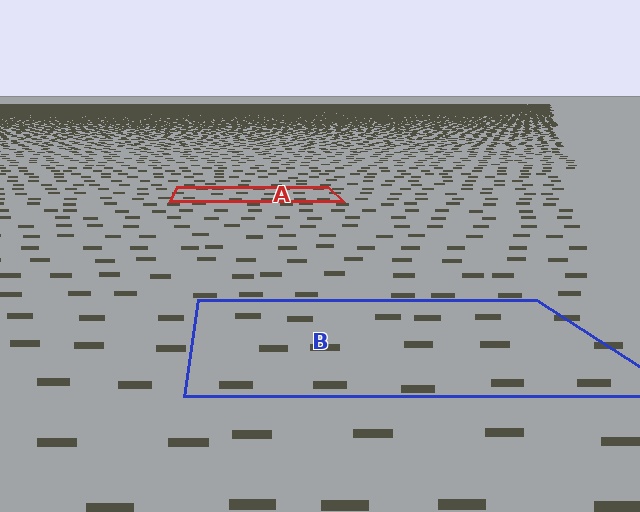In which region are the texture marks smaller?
The texture marks are smaller in region A, because it is farther away.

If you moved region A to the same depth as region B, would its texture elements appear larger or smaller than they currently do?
They would appear larger. At a closer depth, the same texture elements are projected at a bigger on-screen size.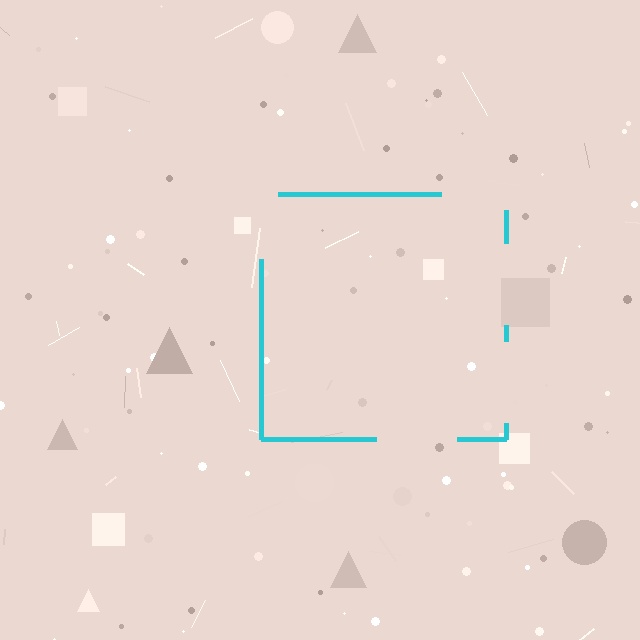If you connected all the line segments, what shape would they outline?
They would outline a square.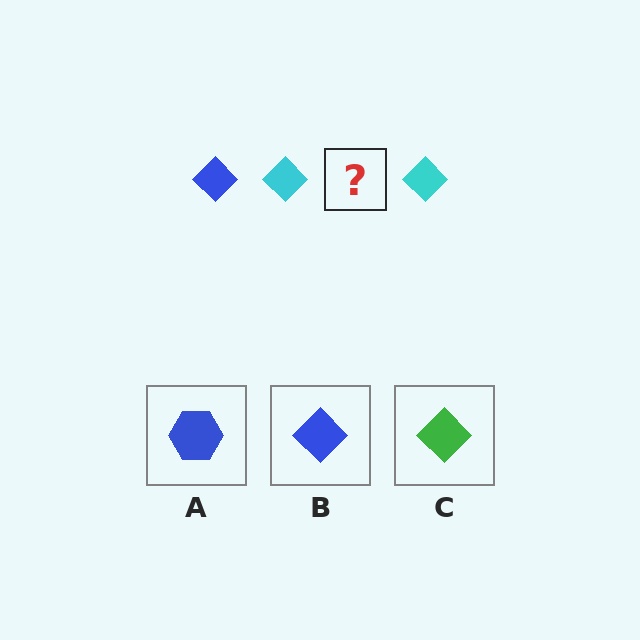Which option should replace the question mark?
Option B.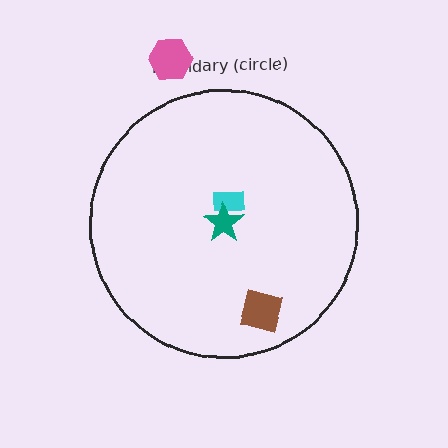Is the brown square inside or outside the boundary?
Inside.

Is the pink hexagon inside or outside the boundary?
Outside.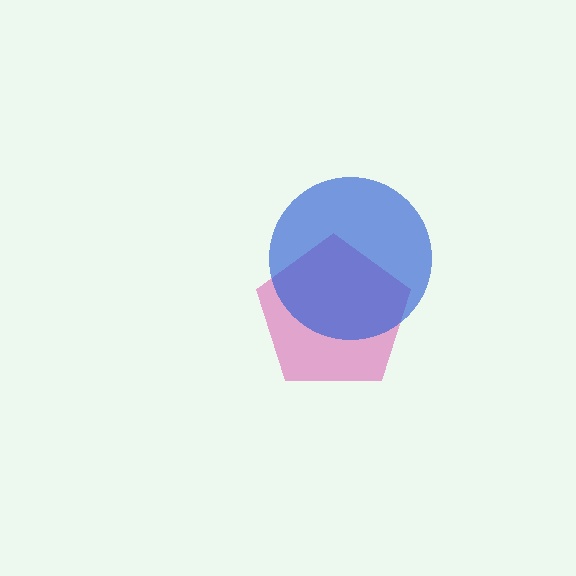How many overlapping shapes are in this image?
There are 2 overlapping shapes in the image.